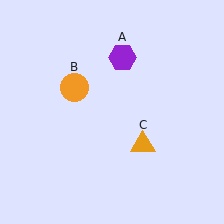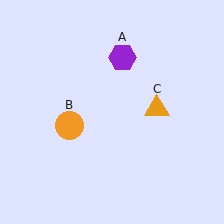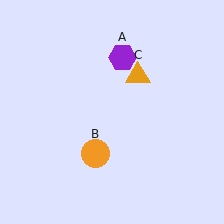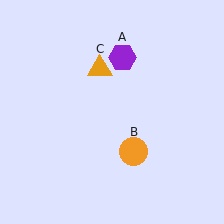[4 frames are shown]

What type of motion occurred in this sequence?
The orange circle (object B), orange triangle (object C) rotated counterclockwise around the center of the scene.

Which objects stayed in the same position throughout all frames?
Purple hexagon (object A) remained stationary.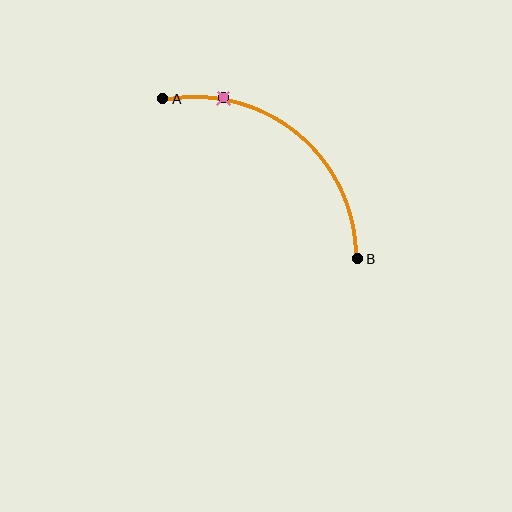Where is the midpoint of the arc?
The arc midpoint is the point on the curve farthest from the straight line joining A and B. It sits above and to the right of that line.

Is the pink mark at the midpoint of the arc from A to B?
No. The pink mark lies on the arc but is closer to endpoint A. The arc midpoint would be at the point on the curve equidistant along the arc from both A and B.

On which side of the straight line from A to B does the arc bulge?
The arc bulges above and to the right of the straight line connecting A and B.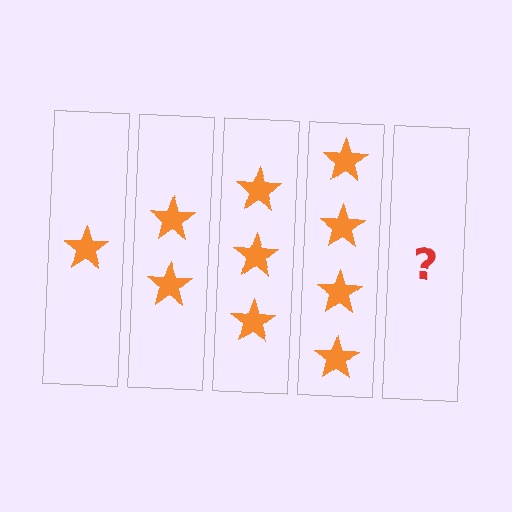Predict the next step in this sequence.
The next step is 5 stars.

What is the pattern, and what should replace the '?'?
The pattern is that each step adds one more star. The '?' should be 5 stars.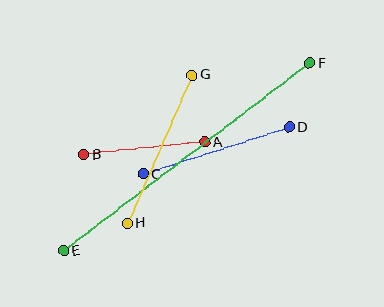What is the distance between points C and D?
The distance is approximately 153 pixels.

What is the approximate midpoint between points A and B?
The midpoint is at approximately (144, 149) pixels.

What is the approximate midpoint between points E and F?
The midpoint is at approximately (187, 157) pixels.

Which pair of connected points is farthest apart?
Points E and F are farthest apart.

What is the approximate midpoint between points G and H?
The midpoint is at approximately (160, 149) pixels.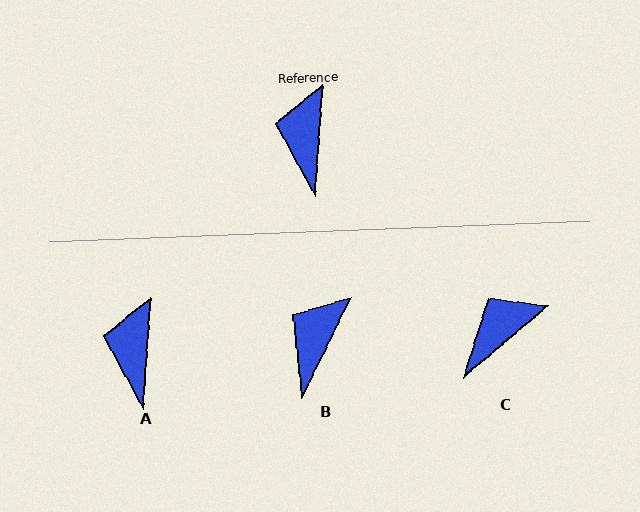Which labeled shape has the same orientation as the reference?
A.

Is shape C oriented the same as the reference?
No, it is off by about 46 degrees.